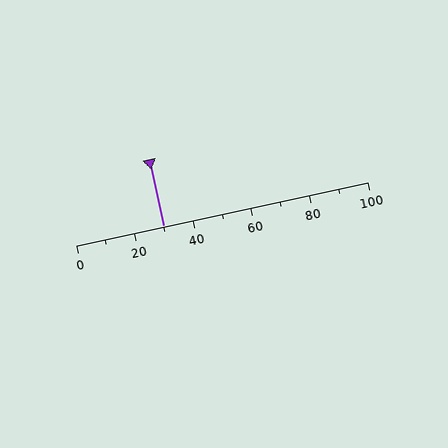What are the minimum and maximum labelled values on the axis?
The axis runs from 0 to 100.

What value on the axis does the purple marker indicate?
The marker indicates approximately 30.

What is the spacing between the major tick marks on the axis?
The major ticks are spaced 20 apart.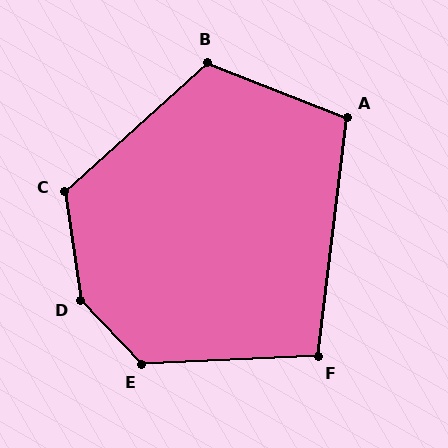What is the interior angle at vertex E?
Approximately 131 degrees (obtuse).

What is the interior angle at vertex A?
Approximately 105 degrees (obtuse).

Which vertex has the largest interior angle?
D, at approximately 144 degrees.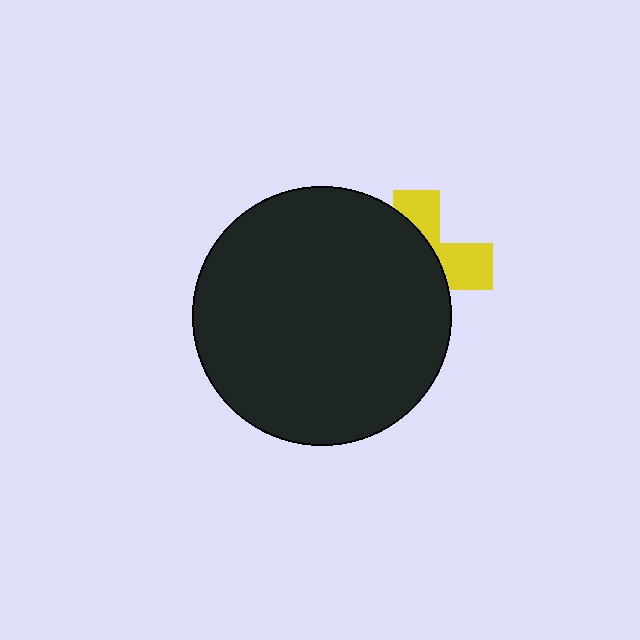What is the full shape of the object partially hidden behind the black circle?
The partially hidden object is a yellow cross.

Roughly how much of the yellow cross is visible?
A small part of it is visible (roughly 35%).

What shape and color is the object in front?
The object in front is a black circle.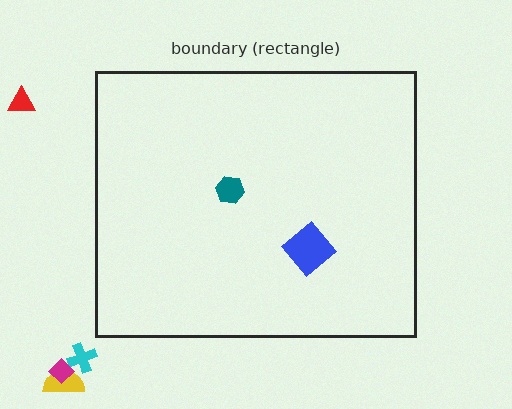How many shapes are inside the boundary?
2 inside, 4 outside.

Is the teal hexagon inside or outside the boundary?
Inside.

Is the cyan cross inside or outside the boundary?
Outside.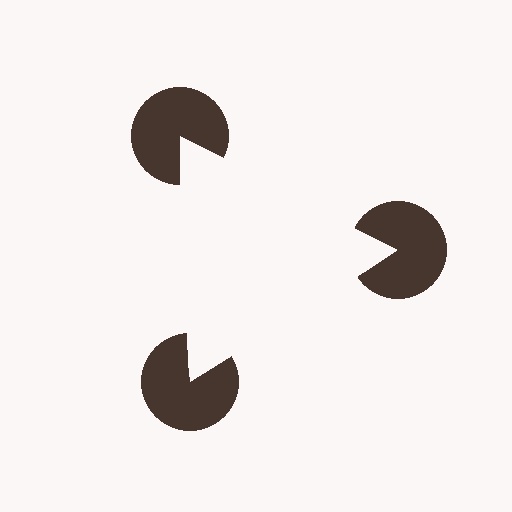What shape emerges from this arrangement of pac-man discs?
An illusory triangle — its edges are inferred from the aligned wedge cuts in the pac-man discs, not physically drawn.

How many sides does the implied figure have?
3 sides.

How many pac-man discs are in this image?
There are 3 — one at each vertex of the illusory triangle.